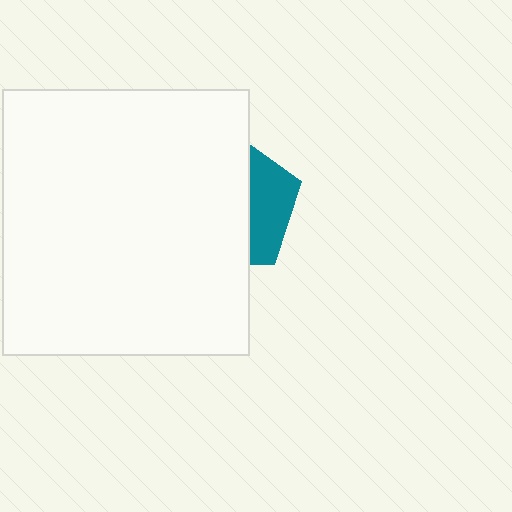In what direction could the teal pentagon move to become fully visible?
The teal pentagon could move right. That would shift it out from behind the white rectangle entirely.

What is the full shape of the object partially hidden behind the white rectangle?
The partially hidden object is a teal pentagon.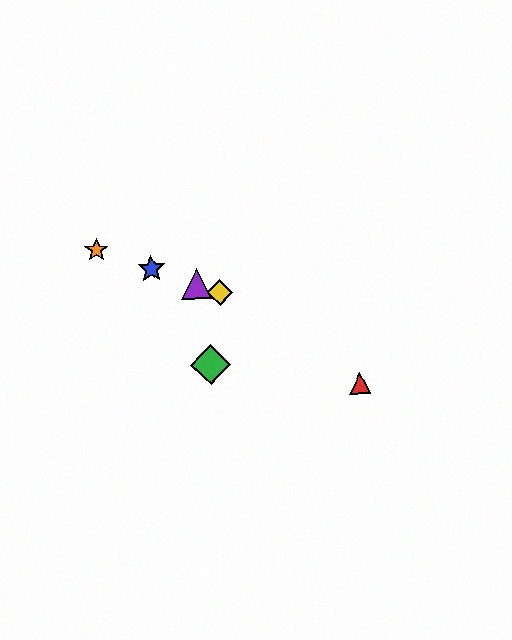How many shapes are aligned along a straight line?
4 shapes (the blue star, the yellow diamond, the purple triangle, the orange star) are aligned along a straight line.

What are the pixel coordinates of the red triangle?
The red triangle is at (360, 384).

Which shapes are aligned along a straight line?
The blue star, the yellow diamond, the purple triangle, the orange star are aligned along a straight line.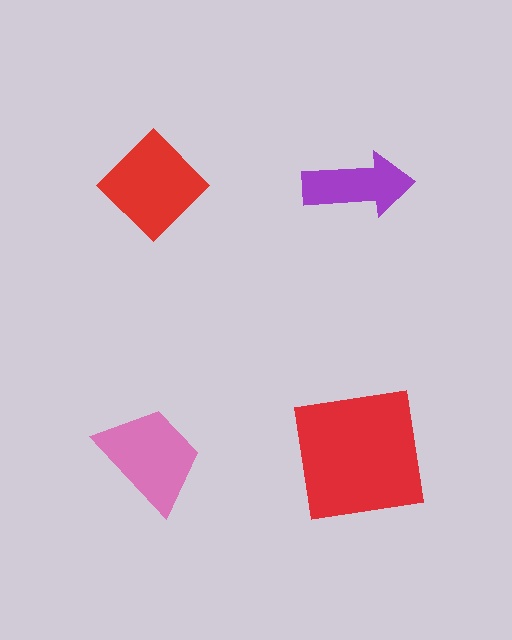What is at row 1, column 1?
A red diamond.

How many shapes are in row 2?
2 shapes.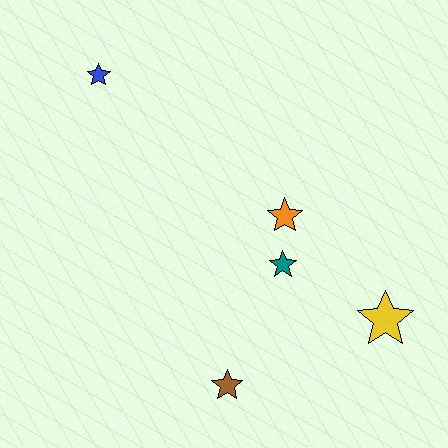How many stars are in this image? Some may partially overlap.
There are 5 stars.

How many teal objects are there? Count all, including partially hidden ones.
There is 1 teal object.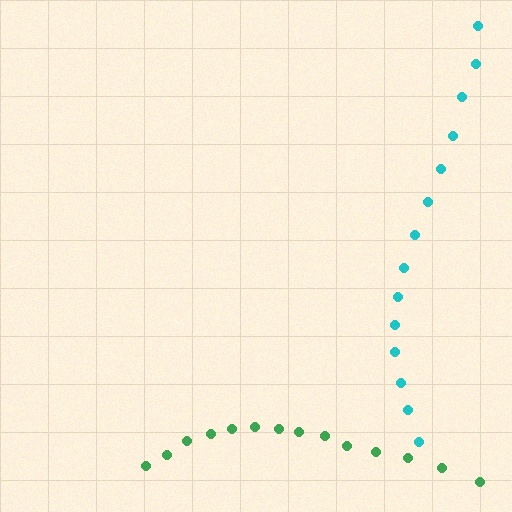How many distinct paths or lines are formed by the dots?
There are 2 distinct paths.